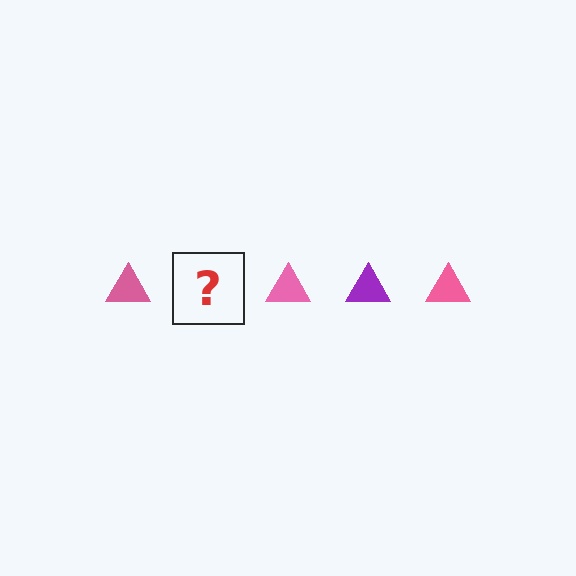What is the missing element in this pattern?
The missing element is a purple triangle.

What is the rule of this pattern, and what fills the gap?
The rule is that the pattern cycles through pink, purple triangles. The gap should be filled with a purple triangle.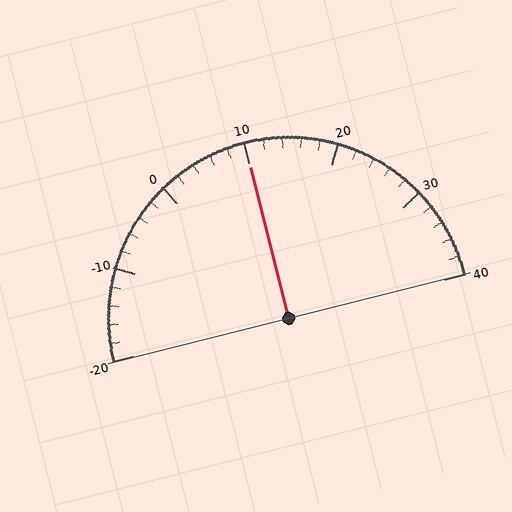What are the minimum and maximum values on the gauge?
The gauge ranges from -20 to 40.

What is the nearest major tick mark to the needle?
The nearest major tick mark is 10.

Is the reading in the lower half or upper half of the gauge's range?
The reading is in the upper half of the range (-20 to 40).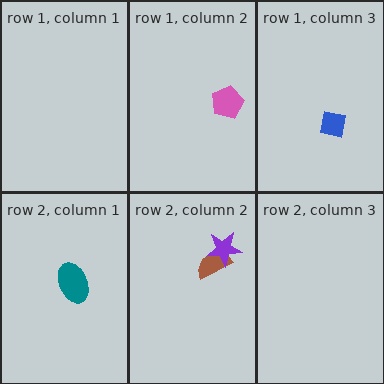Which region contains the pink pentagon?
The row 1, column 2 region.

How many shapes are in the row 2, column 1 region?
1.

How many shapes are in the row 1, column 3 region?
1.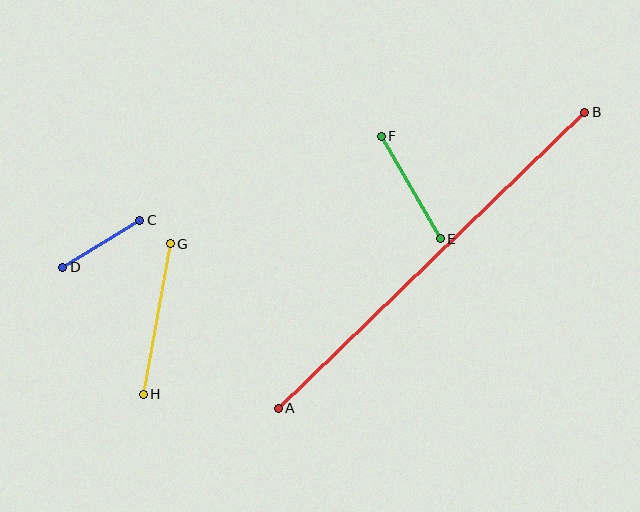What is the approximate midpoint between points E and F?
The midpoint is at approximately (411, 187) pixels.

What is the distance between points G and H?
The distance is approximately 153 pixels.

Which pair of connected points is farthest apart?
Points A and B are farthest apart.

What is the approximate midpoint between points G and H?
The midpoint is at approximately (157, 319) pixels.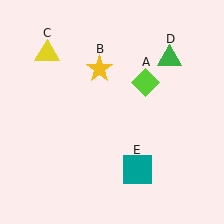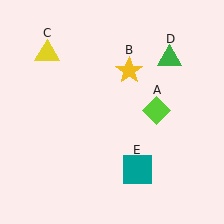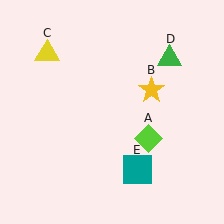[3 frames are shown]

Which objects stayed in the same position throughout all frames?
Yellow triangle (object C) and green triangle (object D) and teal square (object E) remained stationary.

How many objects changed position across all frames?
2 objects changed position: lime diamond (object A), yellow star (object B).